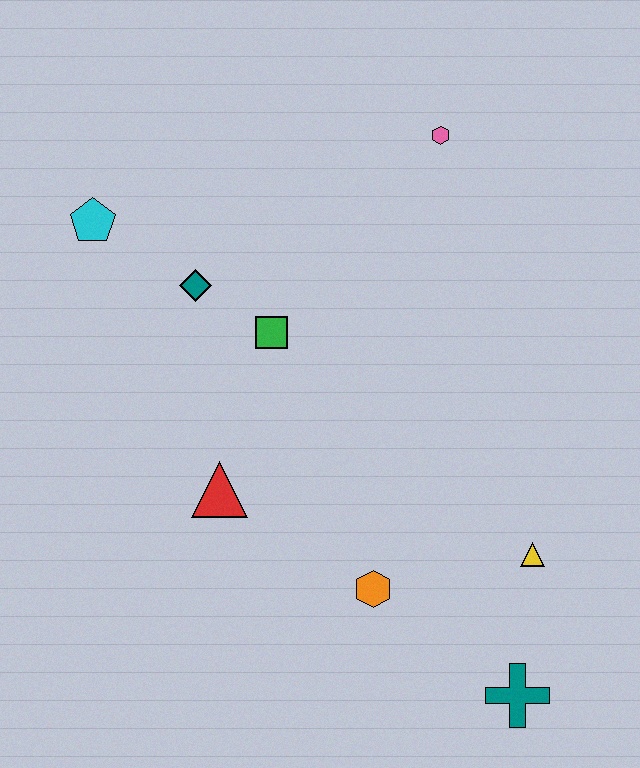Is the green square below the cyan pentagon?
Yes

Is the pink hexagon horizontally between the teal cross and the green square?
Yes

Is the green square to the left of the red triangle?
No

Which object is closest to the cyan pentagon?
The teal diamond is closest to the cyan pentagon.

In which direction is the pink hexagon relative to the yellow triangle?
The pink hexagon is above the yellow triangle.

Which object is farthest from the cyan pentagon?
The teal cross is farthest from the cyan pentagon.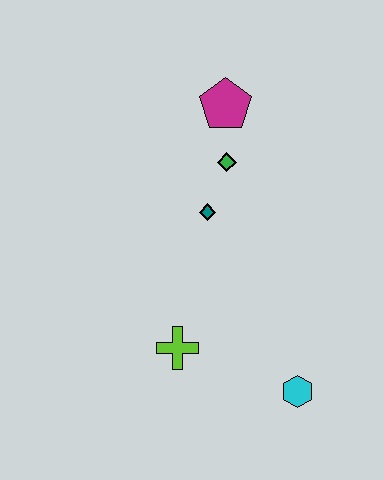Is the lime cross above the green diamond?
No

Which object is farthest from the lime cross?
The magenta pentagon is farthest from the lime cross.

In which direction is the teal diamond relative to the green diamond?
The teal diamond is below the green diamond.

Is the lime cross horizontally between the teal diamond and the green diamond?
No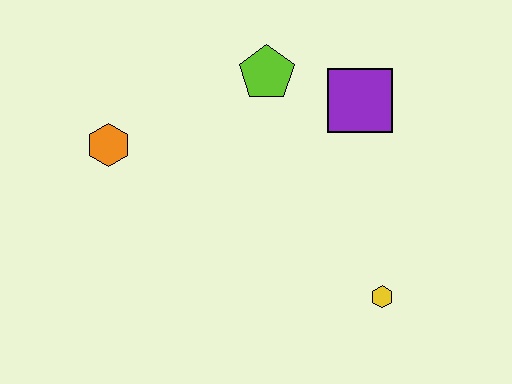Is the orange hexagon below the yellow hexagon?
No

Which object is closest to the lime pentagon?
The purple square is closest to the lime pentagon.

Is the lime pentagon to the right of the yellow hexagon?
No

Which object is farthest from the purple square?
The orange hexagon is farthest from the purple square.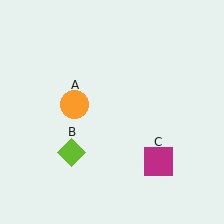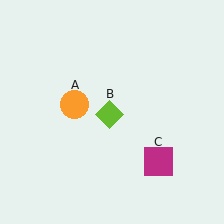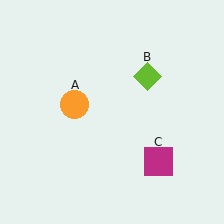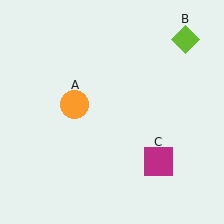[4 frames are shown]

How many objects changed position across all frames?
1 object changed position: lime diamond (object B).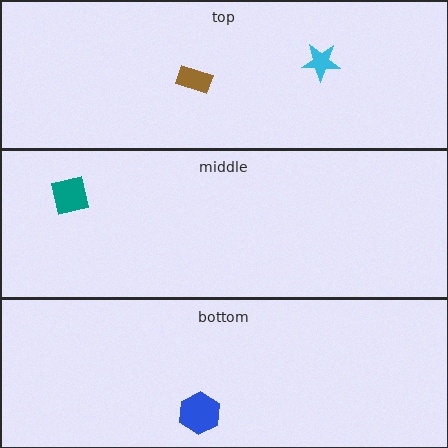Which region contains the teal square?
The middle region.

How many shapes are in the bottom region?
1.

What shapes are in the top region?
The cyan star, the brown rectangle.